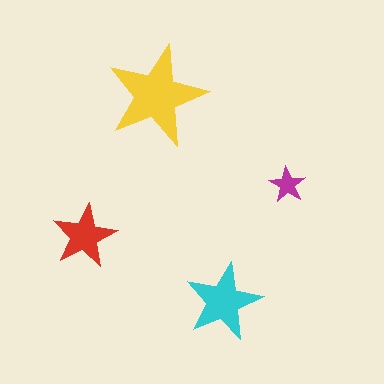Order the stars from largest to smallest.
the yellow one, the cyan one, the red one, the magenta one.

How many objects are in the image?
There are 4 objects in the image.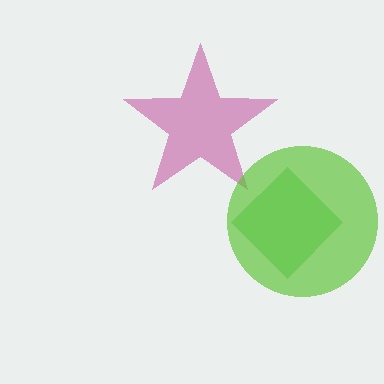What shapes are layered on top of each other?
The layered shapes are: a magenta star, a green diamond, a lime circle.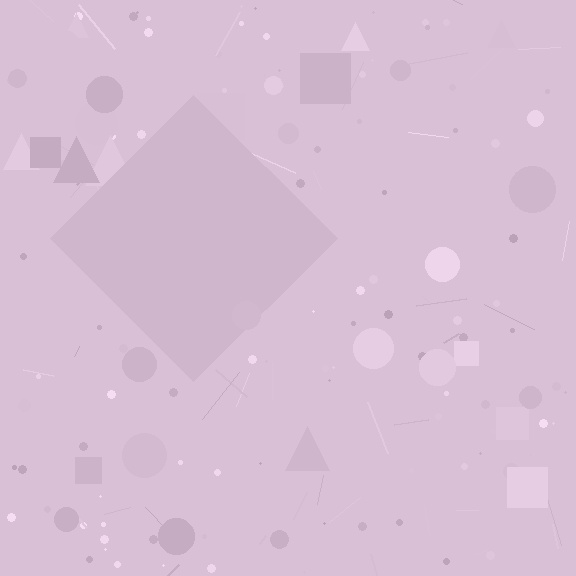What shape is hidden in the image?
A diamond is hidden in the image.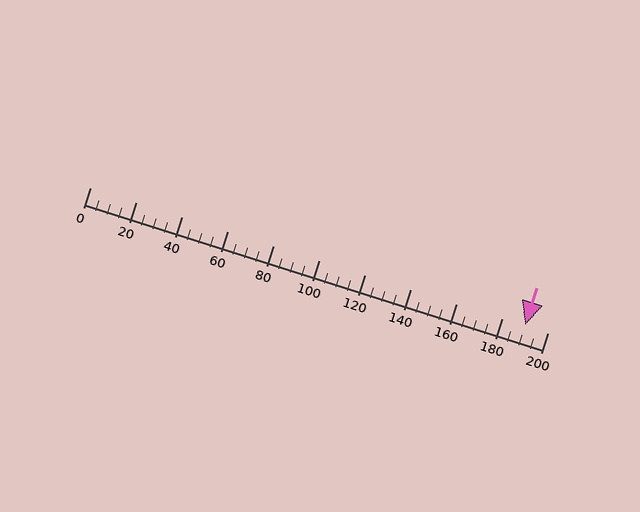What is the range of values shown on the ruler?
The ruler shows values from 0 to 200.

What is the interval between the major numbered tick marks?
The major tick marks are spaced 20 units apart.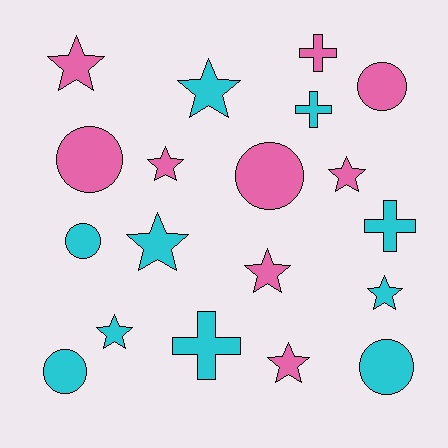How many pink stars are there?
There are 5 pink stars.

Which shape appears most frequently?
Star, with 9 objects.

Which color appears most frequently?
Cyan, with 10 objects.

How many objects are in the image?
There are 19 objects.